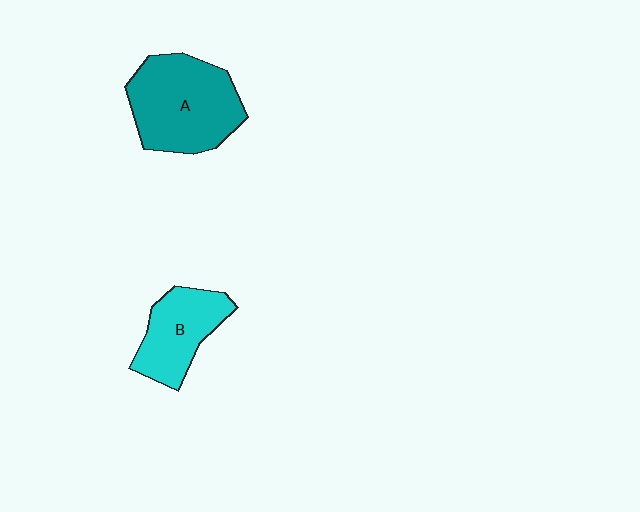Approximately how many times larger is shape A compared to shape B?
Approximately 1.5 times.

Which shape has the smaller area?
Shape B (cyan).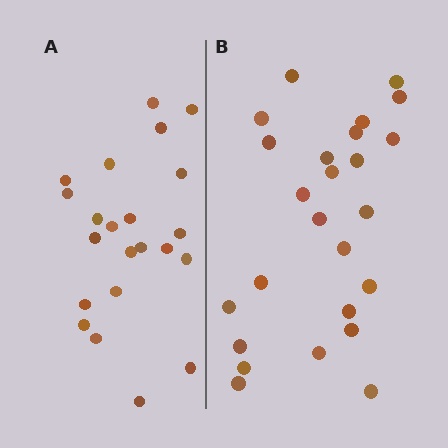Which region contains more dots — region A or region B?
Region B (the right region) has more dots.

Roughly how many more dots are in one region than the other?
Region B has just a few more — roughly 2 or 3 more dots than region A.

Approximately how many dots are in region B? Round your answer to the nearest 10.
About 20 dots. (The exact count is 25, which rounds to 20.)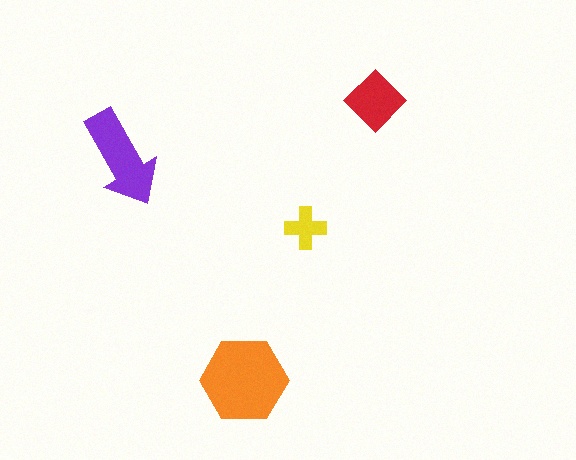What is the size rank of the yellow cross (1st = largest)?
4th.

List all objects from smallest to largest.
The yellow cross, the red diamond, the purple arrow, the orange hexagon.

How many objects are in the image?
There are 4 objects in the image.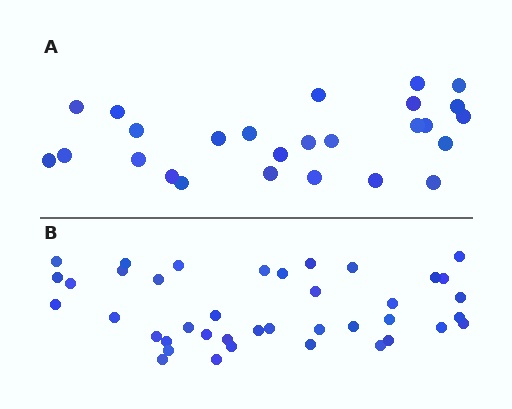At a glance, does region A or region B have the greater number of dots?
Region B (the bottom region) has more dots.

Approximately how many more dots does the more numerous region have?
Region B has approximately 15 more dots than region A.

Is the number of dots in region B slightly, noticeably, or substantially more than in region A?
Region B has substantially more. The ratio is roughly 1.5 to 1.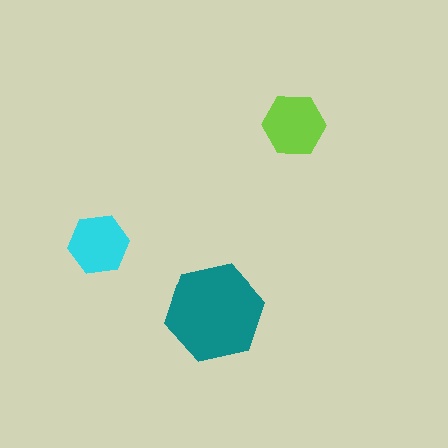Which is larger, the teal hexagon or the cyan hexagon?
The teal one.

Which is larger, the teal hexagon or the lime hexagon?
The teal one.